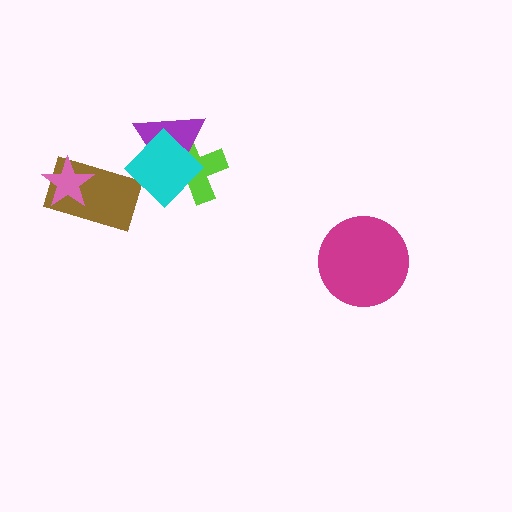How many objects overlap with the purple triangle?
2 objects overlap with the purple triangle.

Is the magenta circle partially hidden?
No, no other shape covers it.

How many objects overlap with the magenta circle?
0 objects overlap with the magenta circle.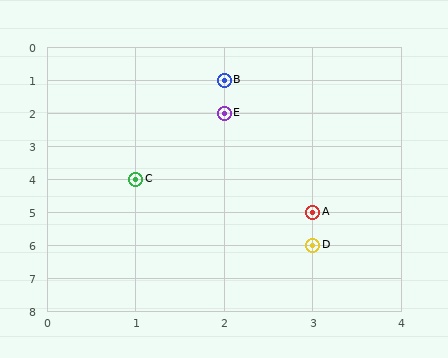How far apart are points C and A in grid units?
Points C and A are 2 columns and 1 row apart (about 2.2 grid units diagonally).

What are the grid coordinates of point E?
Point E is at grid coordinates (2, 2).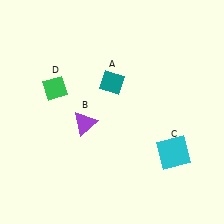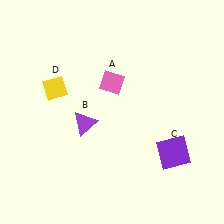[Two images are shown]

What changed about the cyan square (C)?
In Image 1, C is cyan. In Image 2, it changed to purple.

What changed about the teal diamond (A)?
In Image 1, A is teal. In Image 2, it changed to pink.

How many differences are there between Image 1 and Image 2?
There are 3 differences between the two images.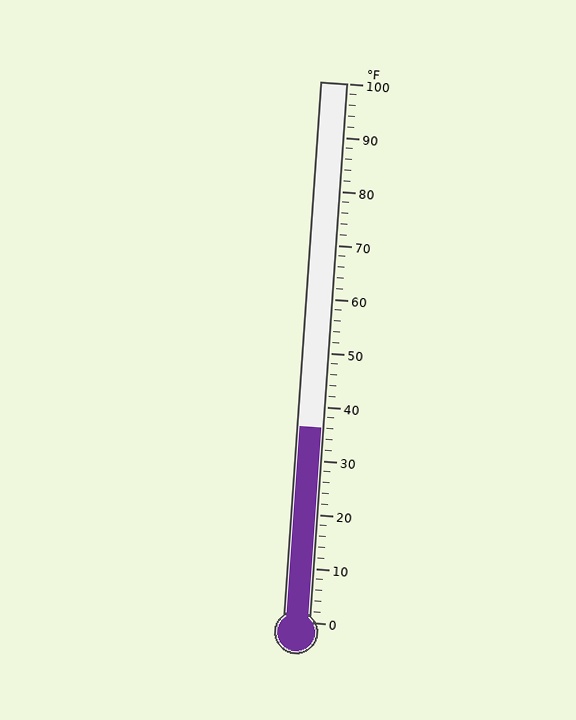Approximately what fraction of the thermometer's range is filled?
The thermometer is filled to approximately 35% of its range.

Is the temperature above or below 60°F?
The temperature is below 60°F.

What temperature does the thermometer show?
The thermometer shows approximately 36°F.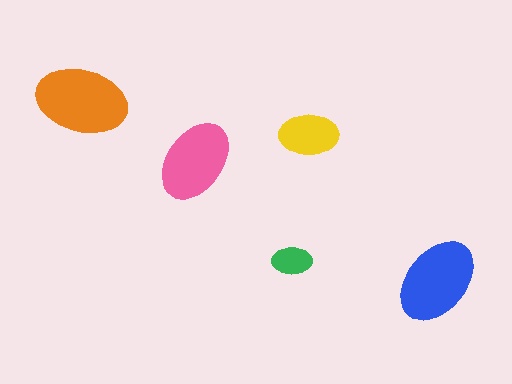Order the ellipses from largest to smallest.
the orange one, the blue one, the pink one, the yellow one, the green one.